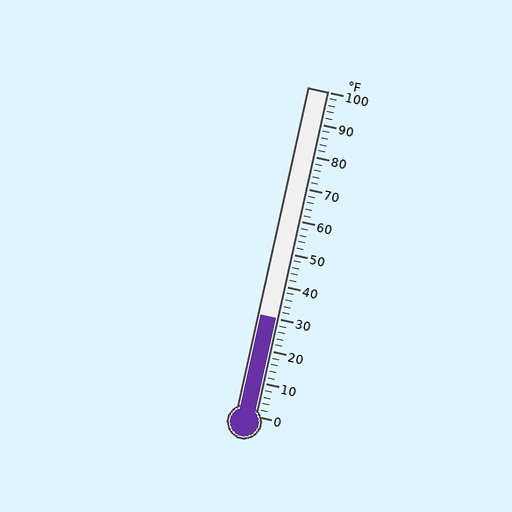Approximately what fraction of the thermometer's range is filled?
The thermometer is filled to approximately 30% of its range.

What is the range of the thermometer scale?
The thermometer scale ranges from 0°F to 100°F.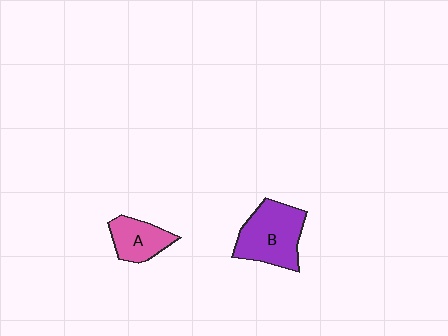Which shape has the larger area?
Shape B (purple).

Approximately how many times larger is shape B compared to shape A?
Approximately 1.7 times.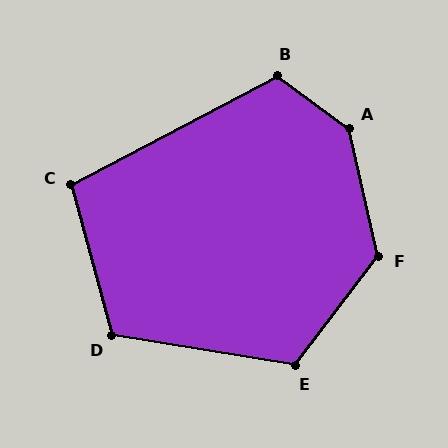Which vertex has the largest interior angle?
A, at approximately 139 degrees.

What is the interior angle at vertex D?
Approximately 114 degrees (obtuse).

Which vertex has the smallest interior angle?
C, at approximately 103 degrees.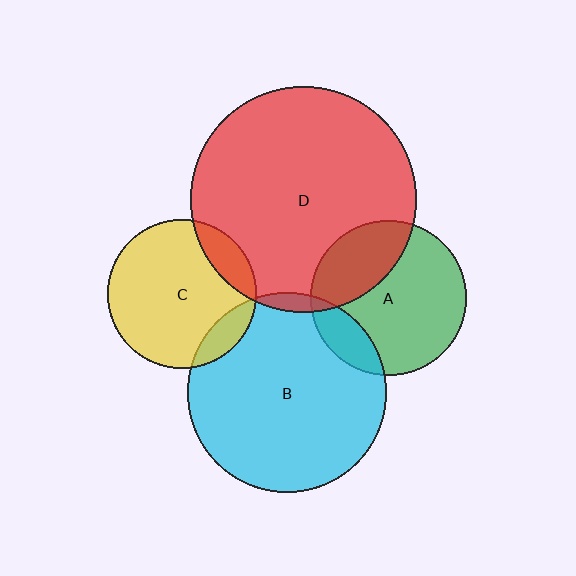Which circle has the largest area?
Circle D (red).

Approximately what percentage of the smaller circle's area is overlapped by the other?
Approximately 10%.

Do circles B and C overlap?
Yes.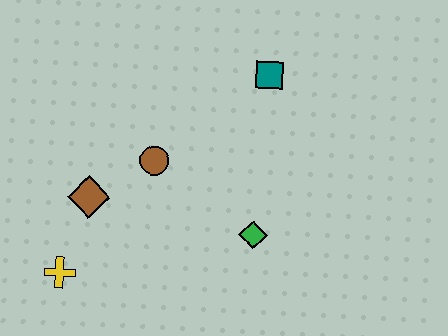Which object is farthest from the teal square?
The yellow cross is farthest from the teal square.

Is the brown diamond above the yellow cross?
Yes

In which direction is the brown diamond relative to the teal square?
The brown diamond is to the left of the teal square.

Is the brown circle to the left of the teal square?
Yes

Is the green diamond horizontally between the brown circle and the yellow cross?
No